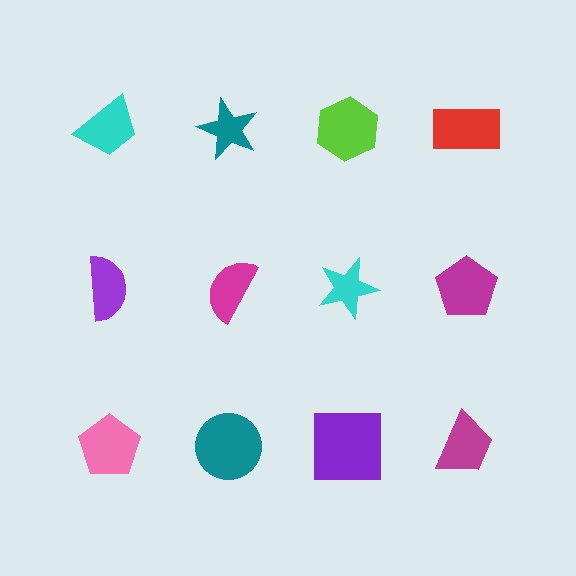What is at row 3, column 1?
A pink pentagon.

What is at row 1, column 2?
A teal star.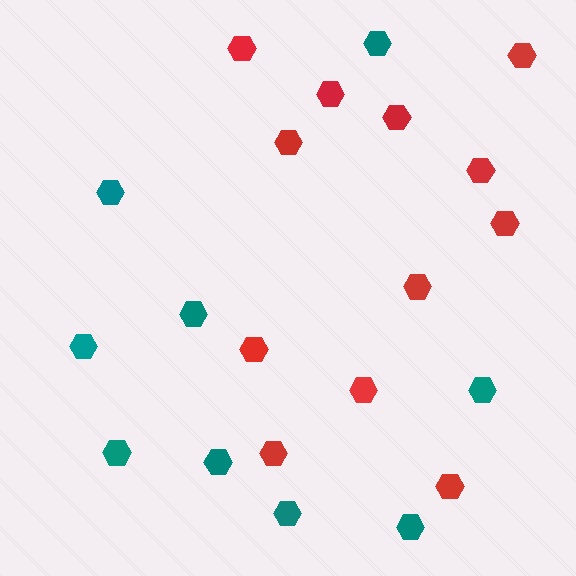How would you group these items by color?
There are 2 groups: one group of red hexagons (12) and one group of teal hexagons (9).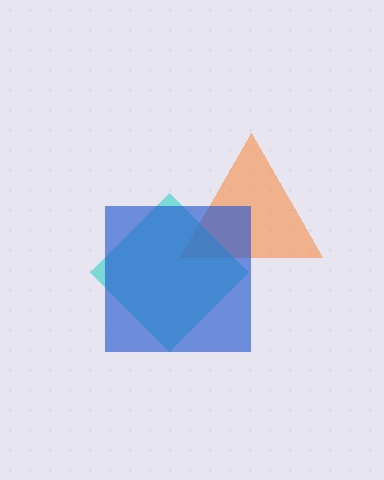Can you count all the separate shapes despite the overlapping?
Yes, there are 3 separate shapes.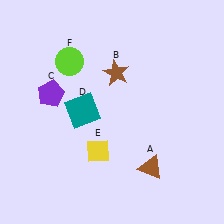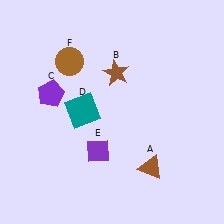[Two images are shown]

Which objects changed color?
E changed from yellow to purple. F changed from lime to brown.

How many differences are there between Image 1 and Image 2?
There are 2 differences between the two images.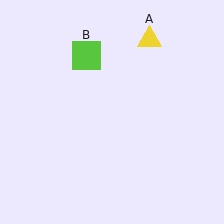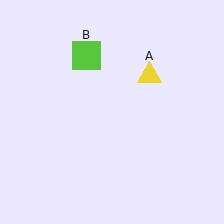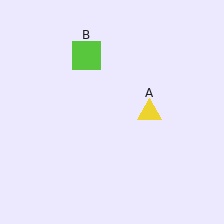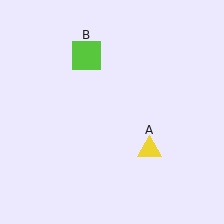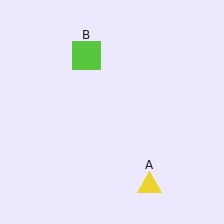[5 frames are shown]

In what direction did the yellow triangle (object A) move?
The yellow triangle (object A) moved down.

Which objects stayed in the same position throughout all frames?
Lime square (object B) remained stationary.